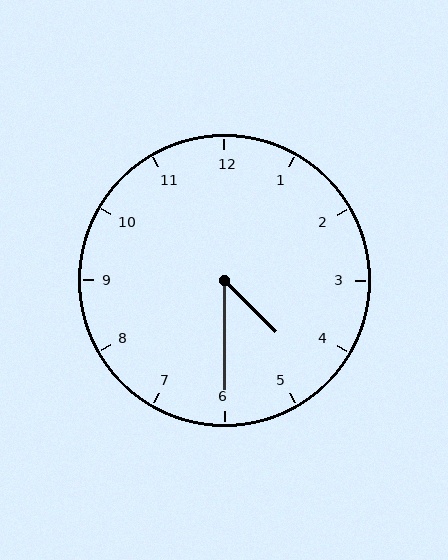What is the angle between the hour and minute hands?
Approximately 45 degrees.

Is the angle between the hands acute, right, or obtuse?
It is acute.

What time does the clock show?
4:30.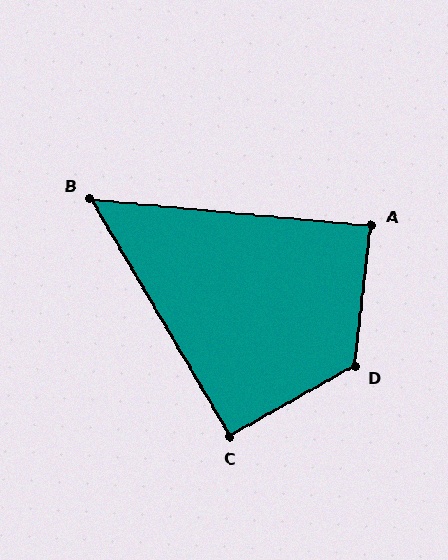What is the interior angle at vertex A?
Approximately 89 degrees (approximately right).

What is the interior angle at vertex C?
Approximately 91 degrees (approximately right).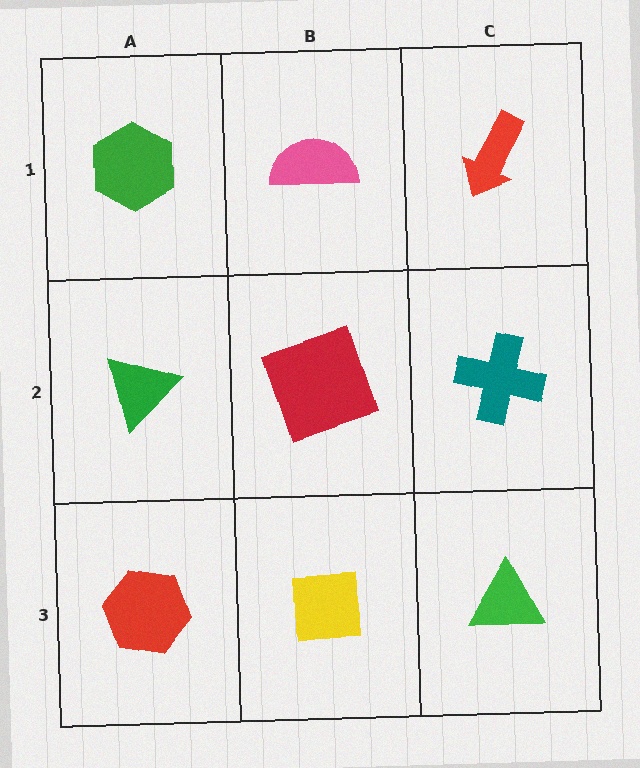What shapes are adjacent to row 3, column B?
A red square (row 2, column B), a red hexagon (row 3, column A), a green triangle (row 3, column C).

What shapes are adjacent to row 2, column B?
A pink semicircle (row 1, column B), a yellow square (row 3, column B), a green triangle (row 2, column A), a teal cross (row 2, column C).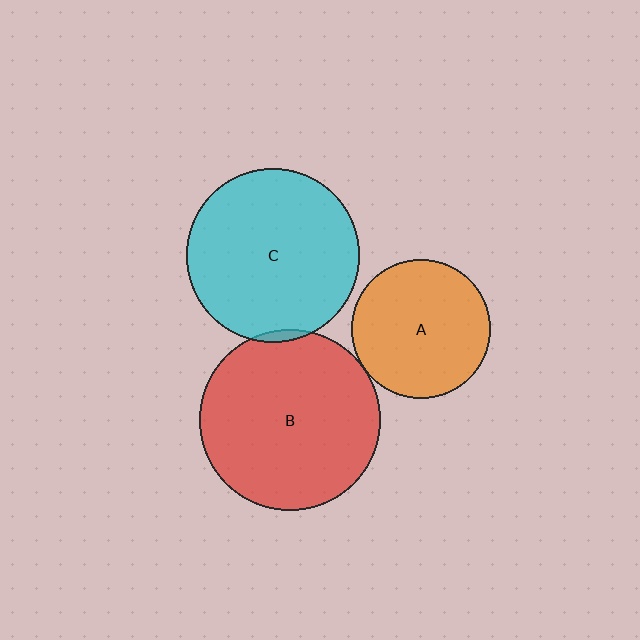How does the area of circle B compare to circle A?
Approximately 1.7 times.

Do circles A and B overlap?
Yes.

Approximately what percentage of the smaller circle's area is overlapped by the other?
Approximately 5%.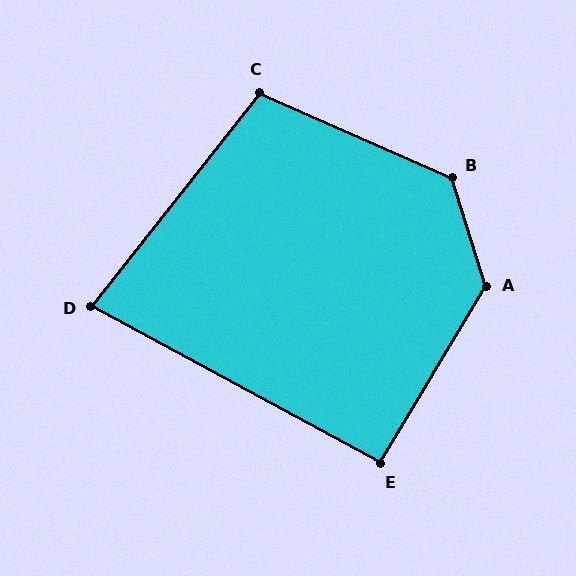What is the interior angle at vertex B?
Approximately 131 degrees (obtuse).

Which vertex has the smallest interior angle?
D, at approximately 80 degrees.